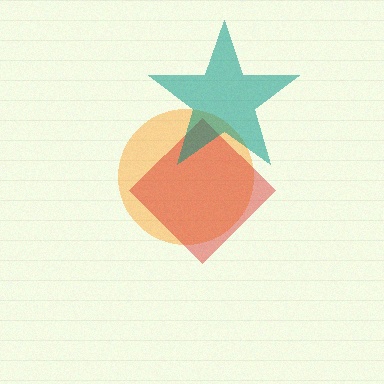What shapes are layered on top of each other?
The layered shapes are: an orange circle, a red diamond, a teal star.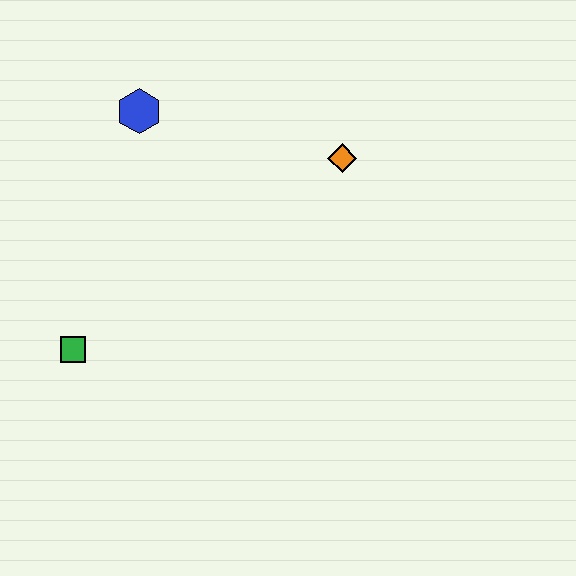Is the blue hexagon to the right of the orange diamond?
No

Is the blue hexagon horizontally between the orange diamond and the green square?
Yes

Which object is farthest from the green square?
The orange diamond is farthest from the green square.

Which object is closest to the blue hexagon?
The orange diamond is closest to the blue hexagon.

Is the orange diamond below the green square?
No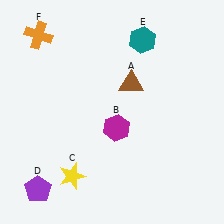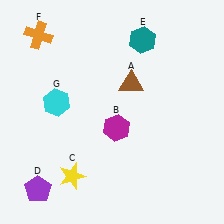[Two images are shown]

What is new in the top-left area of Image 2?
A cyan hexagon (G) was added in the top-left area of Image 2.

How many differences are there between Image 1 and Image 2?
There is 1 difference between the two images.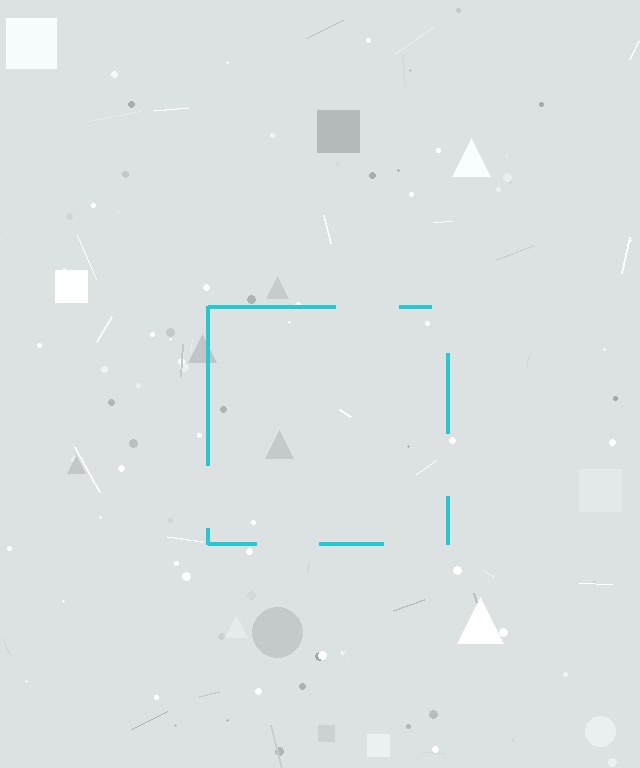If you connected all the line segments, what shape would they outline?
They would outline a square.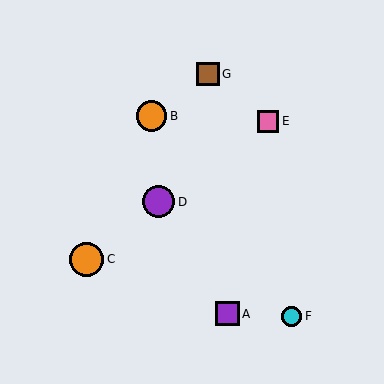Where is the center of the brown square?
The center of the brown square is at (208, 74).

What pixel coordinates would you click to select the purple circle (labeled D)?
Click at (159, 202) to select the purple circle D.